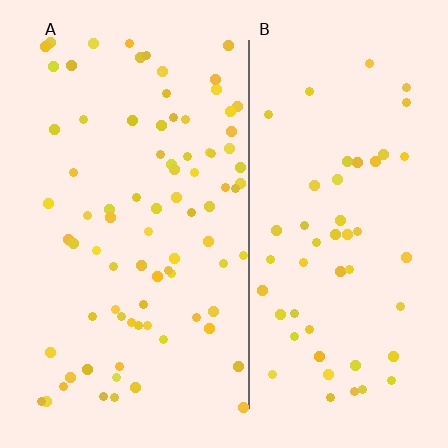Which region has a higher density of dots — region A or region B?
A (the left).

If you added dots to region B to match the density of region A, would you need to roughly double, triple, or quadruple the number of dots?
Approximately double.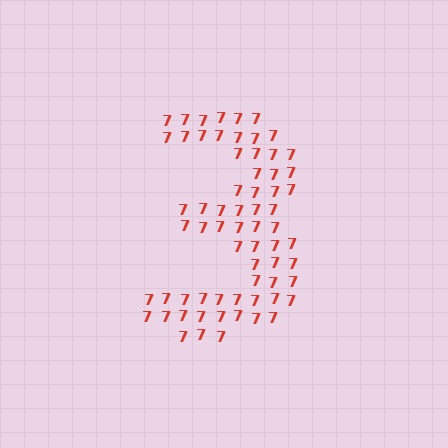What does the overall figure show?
The overall figure shows the digit 3.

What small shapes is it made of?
It is made of small digit 7's.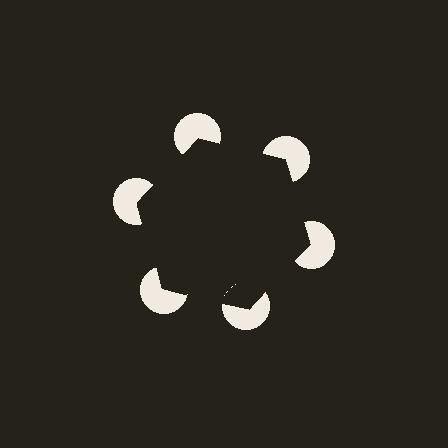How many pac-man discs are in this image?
There are 6 — one at each vertex of the illusory hexagon.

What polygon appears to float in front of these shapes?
An illusory hexagon — its edges are inferred from the aligned wedge cuts in the pac-man discs, not physically drawn.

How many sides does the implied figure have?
6 sides.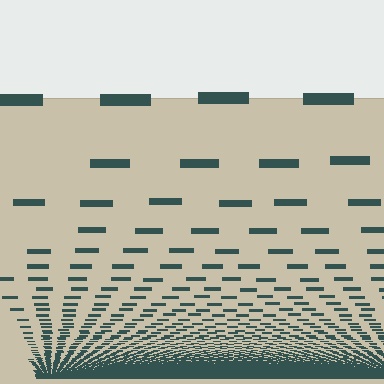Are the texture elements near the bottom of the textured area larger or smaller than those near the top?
Smaller. The gradient is inverted — elements near the bottom are smaller and denser.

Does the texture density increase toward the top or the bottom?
Density increases toward the bottom.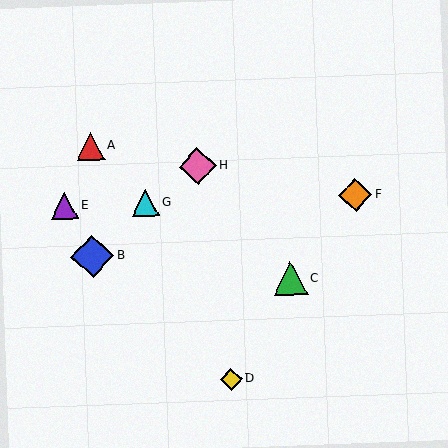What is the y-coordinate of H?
Object H is at y≈166.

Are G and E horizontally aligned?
Yes, both are at y≈202.